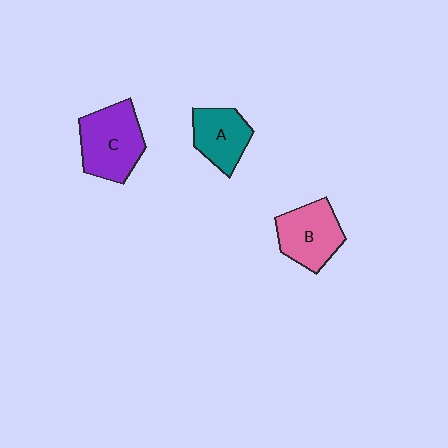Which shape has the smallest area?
Shape A (teal).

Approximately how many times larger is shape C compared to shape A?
Approximately 1.4 times.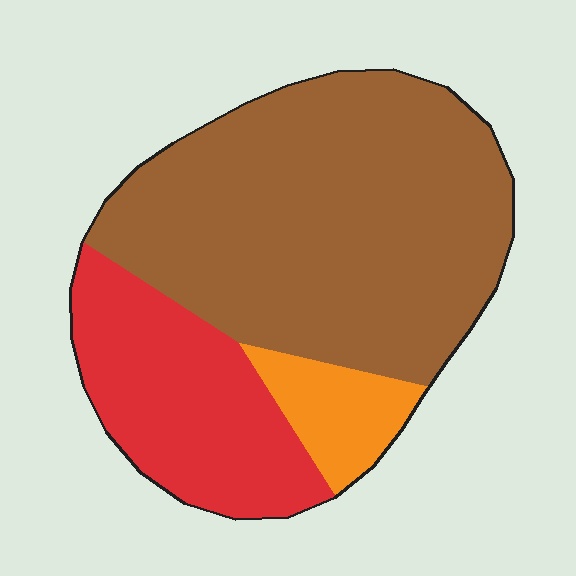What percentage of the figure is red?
Red covers 27% of the figure.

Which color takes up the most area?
Brown, at roughly 65%.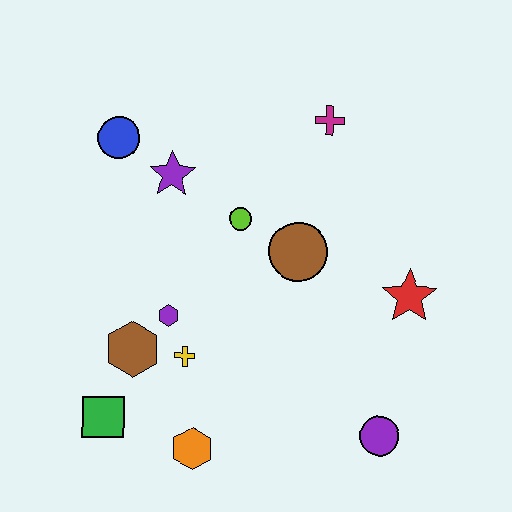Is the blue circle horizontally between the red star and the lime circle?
No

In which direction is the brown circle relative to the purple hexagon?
The brown circle is to the right of the purple hexagon.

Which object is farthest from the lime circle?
The purple circle is farthest from the lime circle.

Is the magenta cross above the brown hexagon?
Yes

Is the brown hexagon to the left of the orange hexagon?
Yes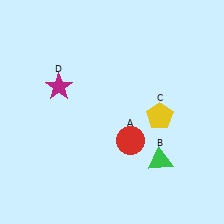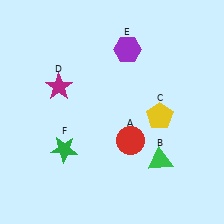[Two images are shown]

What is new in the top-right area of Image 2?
A purple hexagon (E) was added in the top-right area of Image 2.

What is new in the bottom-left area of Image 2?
A green star (F) was added in the bottom-left area of Image 2.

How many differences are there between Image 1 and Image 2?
There are 2 differences between the two images.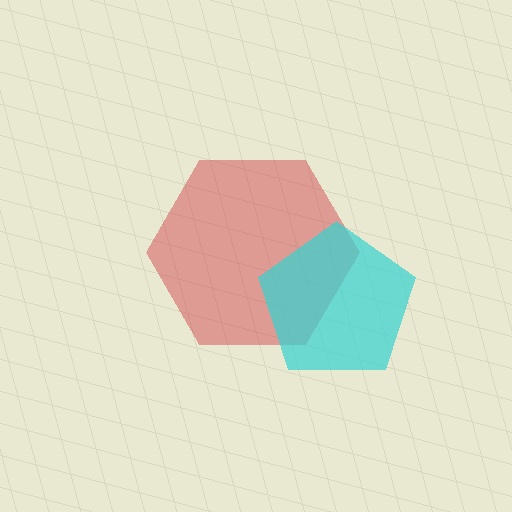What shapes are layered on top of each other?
The layered shapes are: a red hexagon, a cyan pentagon.